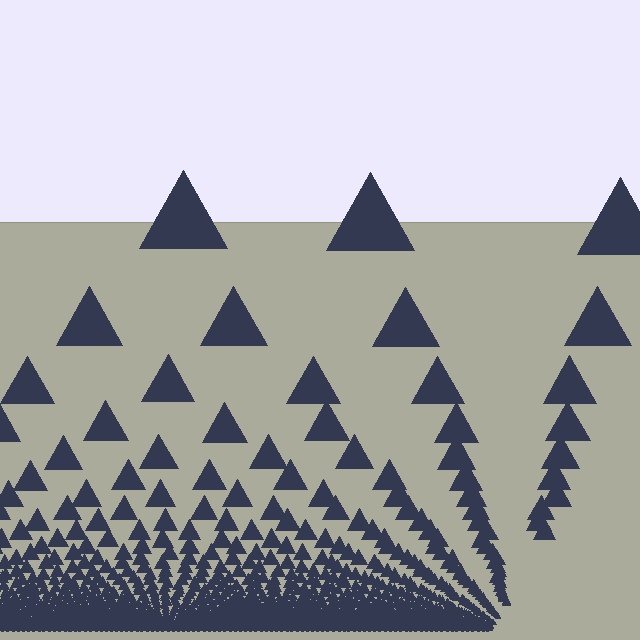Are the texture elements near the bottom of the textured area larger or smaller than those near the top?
Smaller. The gradient is inverted — elements near the bottom are smaller and denser.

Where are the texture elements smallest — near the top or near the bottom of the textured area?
Near the bottom.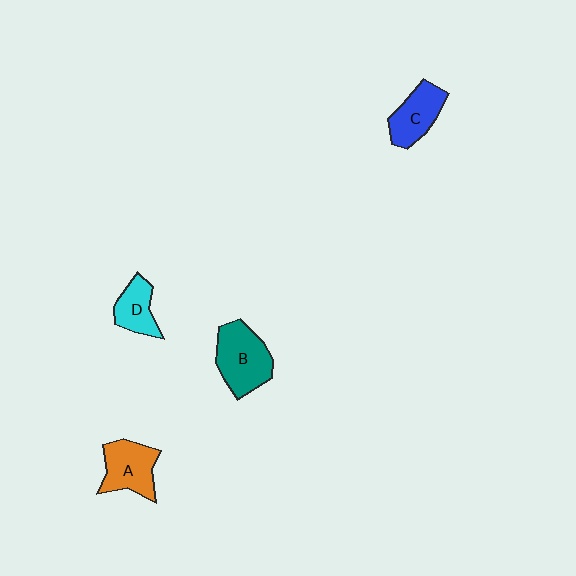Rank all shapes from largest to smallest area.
From largest to smallest: B (teal), A (orange), C (blue), D (cyan).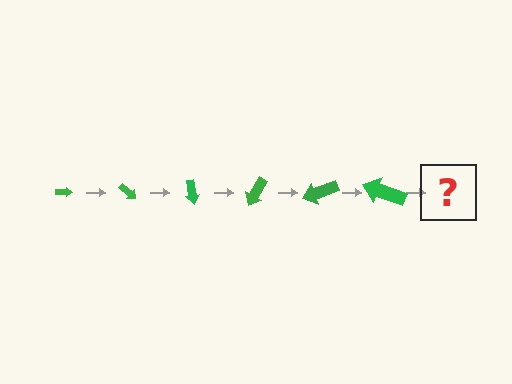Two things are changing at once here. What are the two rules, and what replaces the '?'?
The two rules are that the arrow grows larger each step and it rotates 40 degrees each step. The '?' should be an arrow, larger than the previous one and rotated 240 degrees from the start.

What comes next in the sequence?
The next element should be an arrow, larger than the previous one and rotated 240 degrees from the start.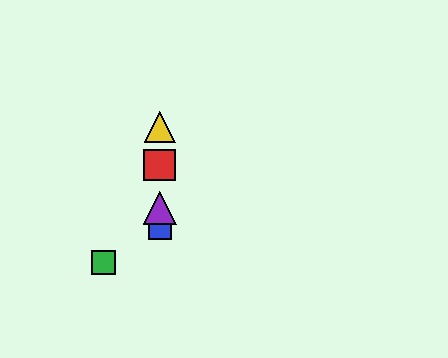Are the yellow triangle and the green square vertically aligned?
No, the yellow triangle is at x≈160 and the green square is at x≈104.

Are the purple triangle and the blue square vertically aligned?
Yes, both are at x≈160.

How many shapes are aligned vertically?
4 shapes (the red square, the blue square, the yellow triangle, the purple triangle) are aligned vertically.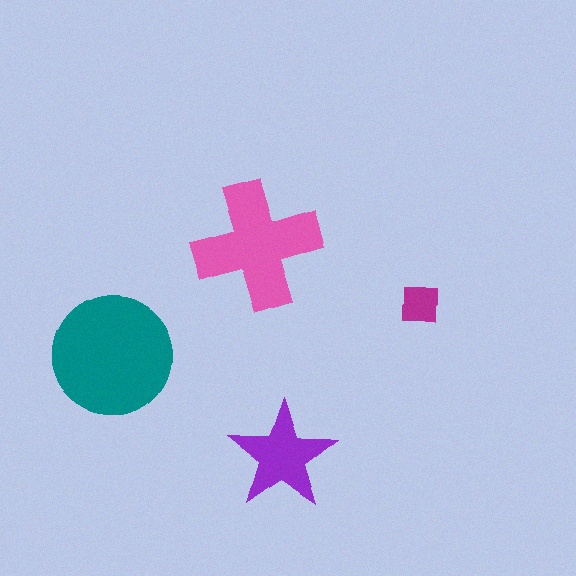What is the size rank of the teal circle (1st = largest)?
1st.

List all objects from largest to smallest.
The teal circle, the pink cross, the purple star, the magenta square.